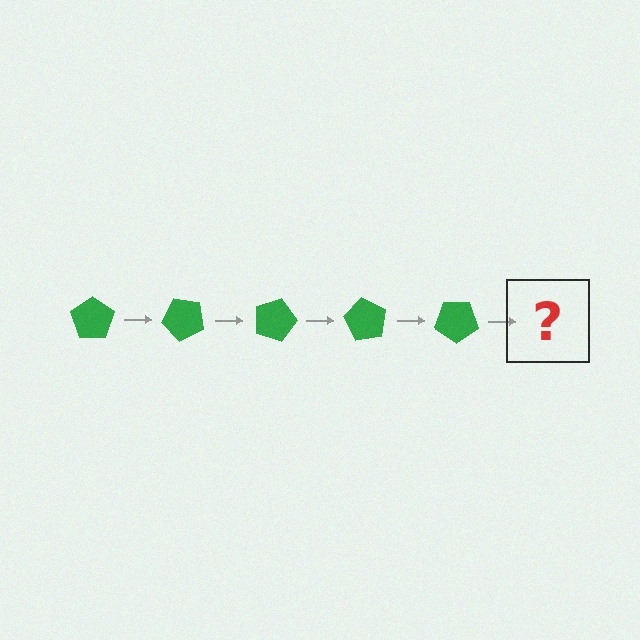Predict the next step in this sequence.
The next step is a green pentagon rotated 225 degrees.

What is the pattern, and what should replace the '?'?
The pattern is that the pentagon rotates 45 degrees each step. The '?' should be a green pentagon rotated 225 degrees.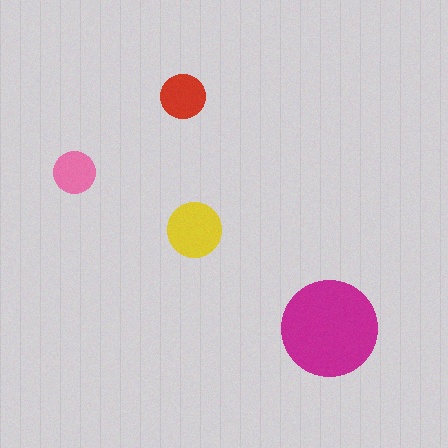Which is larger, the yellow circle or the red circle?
The yellow one.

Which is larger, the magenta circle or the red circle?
The magenta one.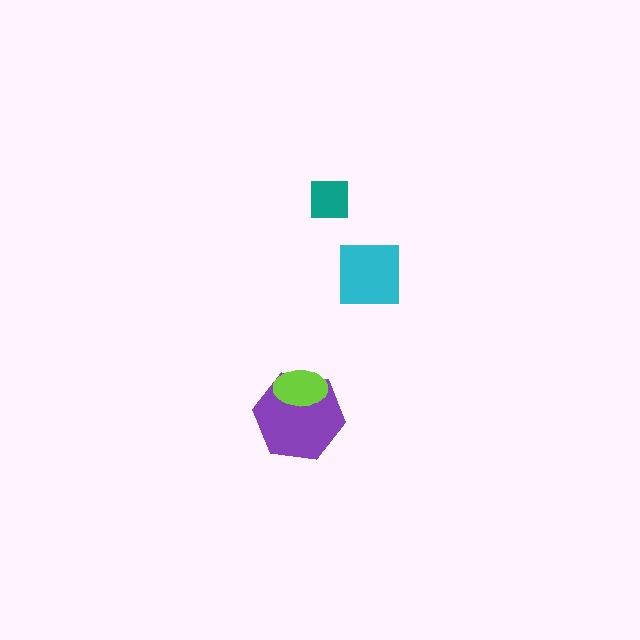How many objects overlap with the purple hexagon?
1 object overlaps with the purple hexagon.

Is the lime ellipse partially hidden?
No, no other shape covers it.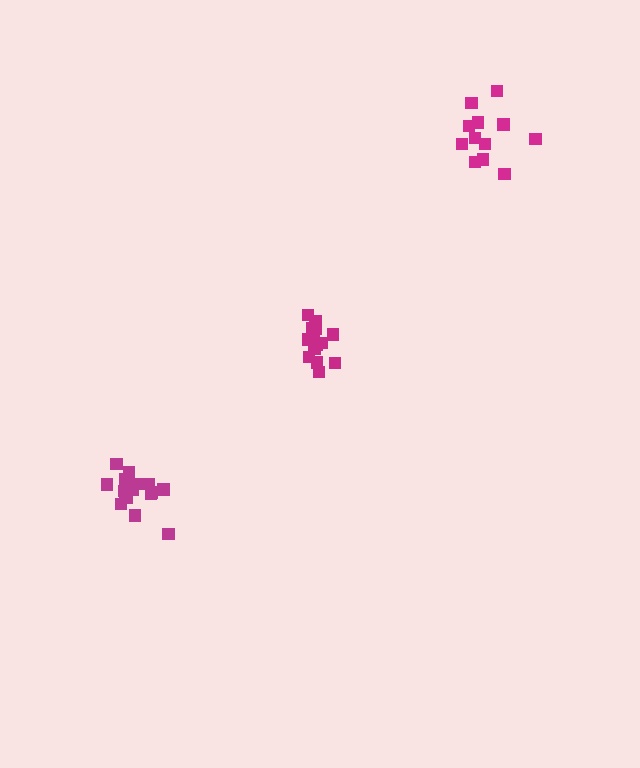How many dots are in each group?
Group 1: 14 dots, Group 2: 16 dots, Group 3: 12 dots (42 total).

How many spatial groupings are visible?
There are 3 spatial groupings.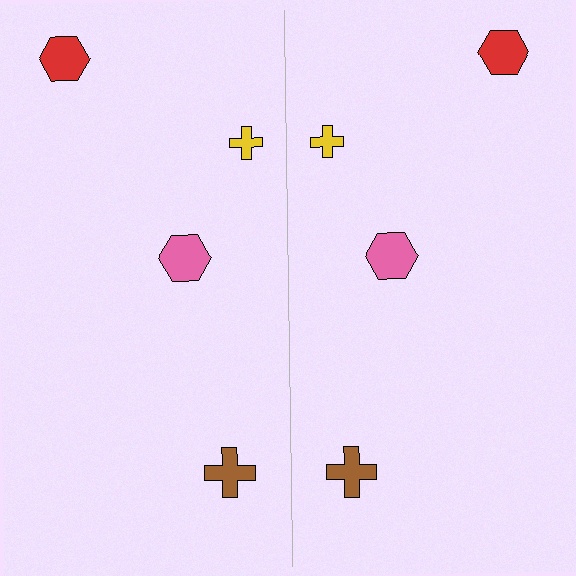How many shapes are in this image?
There are 8 shapes in this image.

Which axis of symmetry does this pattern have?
The pattern has a vertical axis of symmetry running through the center of the image.